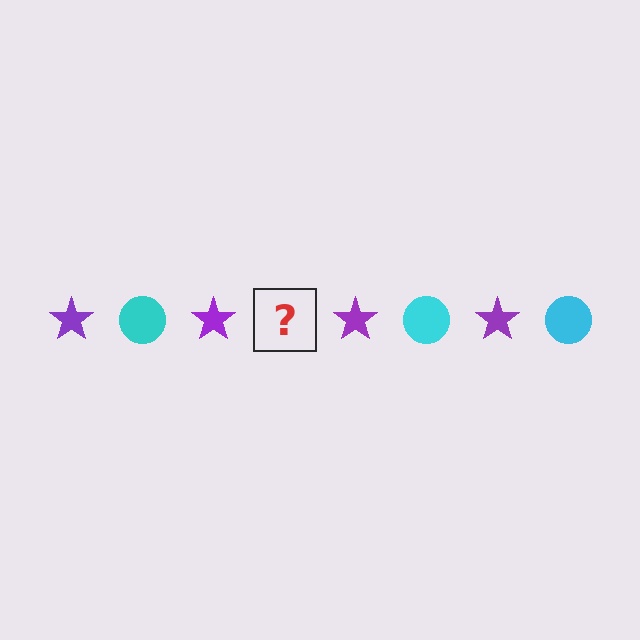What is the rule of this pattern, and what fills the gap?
The rule is that the pattern alternates between purple star and cyan circle. The gap should be filled with a cyan circle.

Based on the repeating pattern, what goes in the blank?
The blank should be a cyan circle.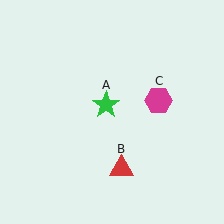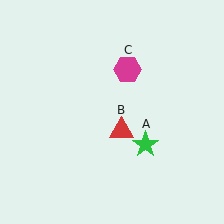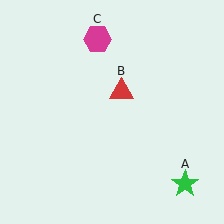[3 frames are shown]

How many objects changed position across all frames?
3 objects changed position: green star (object A), red triangle (object B), magenta hexagon (object C).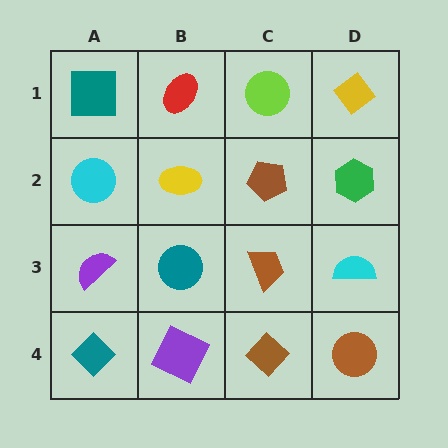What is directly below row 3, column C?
A brown diamond.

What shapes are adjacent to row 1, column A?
A cyan circle (row 2, column A), a red ellipse (row 1, column B).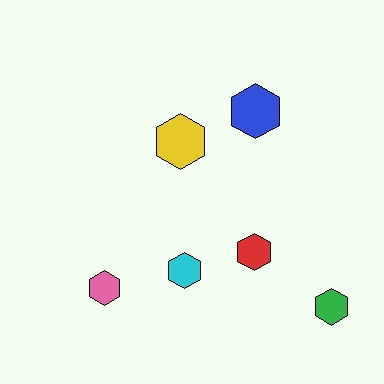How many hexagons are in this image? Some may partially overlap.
There are 6 hexagons.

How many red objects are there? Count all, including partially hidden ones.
There is 1 red object.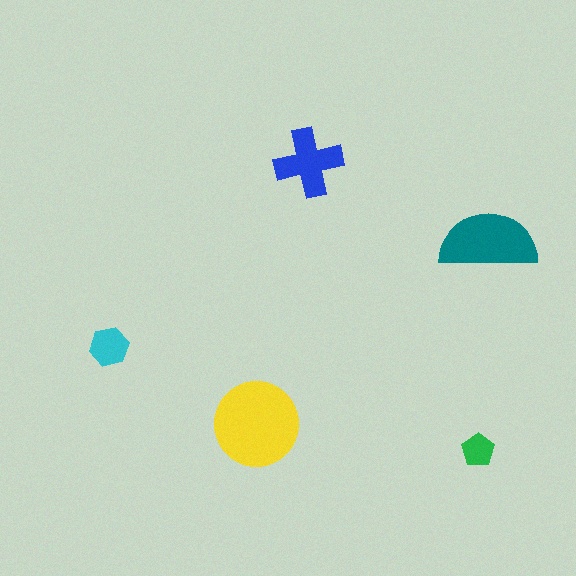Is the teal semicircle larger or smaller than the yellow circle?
Smaller.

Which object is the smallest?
The green pentagon.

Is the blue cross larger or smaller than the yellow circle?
Smaller.